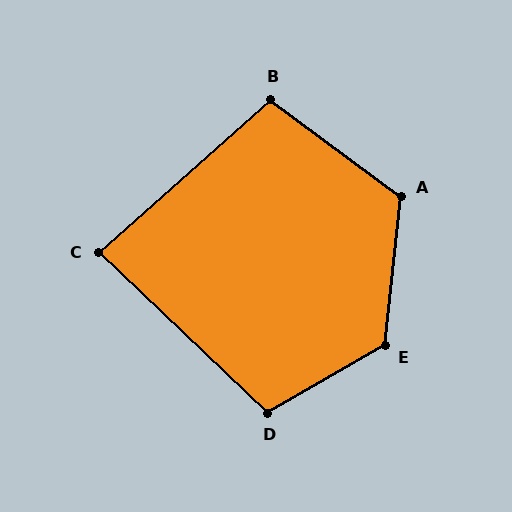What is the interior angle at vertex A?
Approximately 120 degrees (obtuse).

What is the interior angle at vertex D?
Approximately 107 degrees (obtuse).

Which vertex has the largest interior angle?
E, at approximately 126 degrees.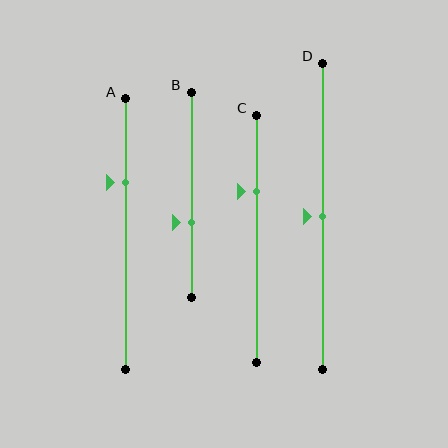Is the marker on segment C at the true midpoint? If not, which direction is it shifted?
No, the marker on segment C is shifted upward by about 19% of the segment length.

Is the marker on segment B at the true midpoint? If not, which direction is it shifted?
No, the marker on segment B is shifted downward by about 14% of the segment length.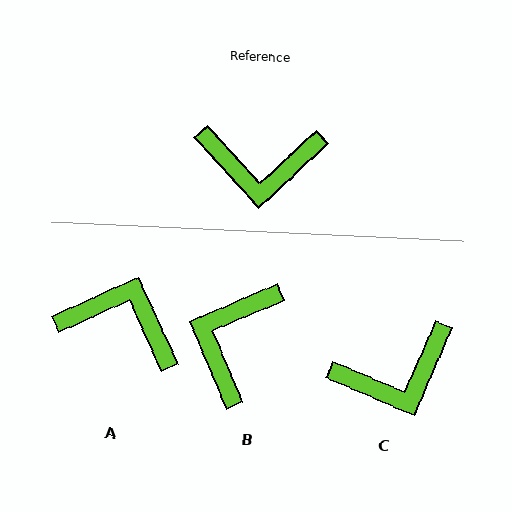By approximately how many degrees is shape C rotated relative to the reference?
Approximately 24 degrees counter-clockwise.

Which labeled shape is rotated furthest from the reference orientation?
A, about 162 degrees away.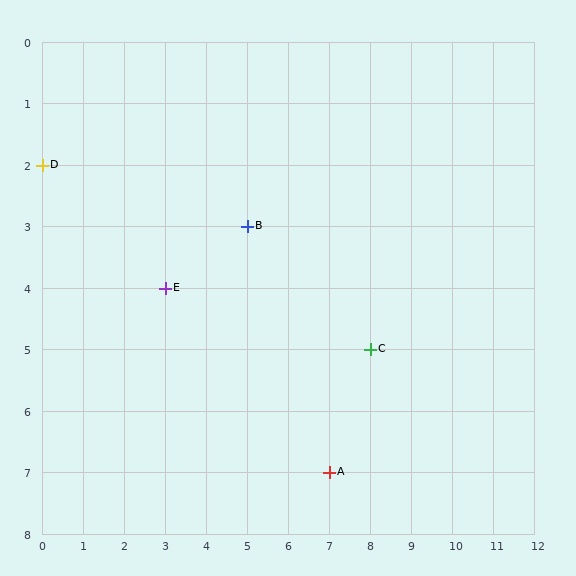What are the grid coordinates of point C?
Point C is at grid coordinates (8, 5).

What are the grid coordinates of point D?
Point D is at grid coordinates (0, 2).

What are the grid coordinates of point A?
Point A is at grid coordinates (7, 7).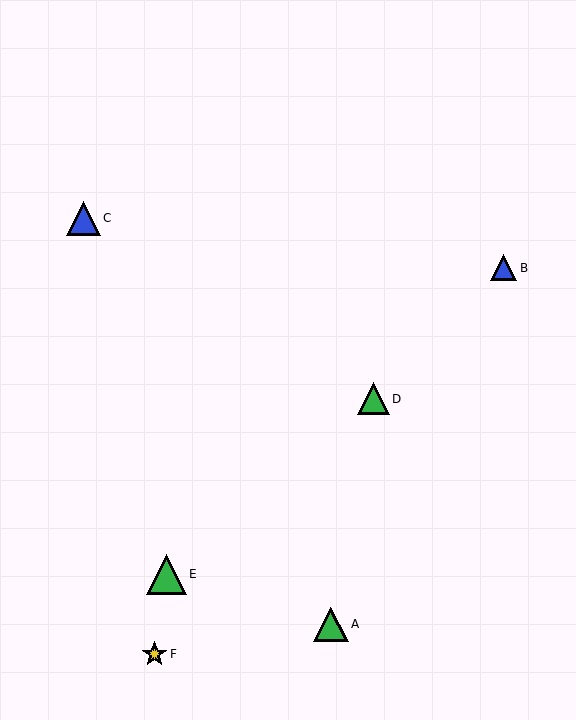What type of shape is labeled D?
Shape D is a green triangle.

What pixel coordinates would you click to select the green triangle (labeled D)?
Click at (374, 399) to select the green triangle D.